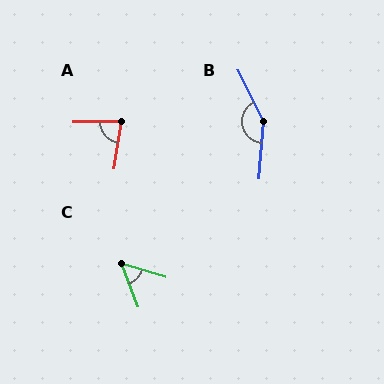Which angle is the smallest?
C, at approximately 52 degrees.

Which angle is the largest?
B, at approximately 149 degrees.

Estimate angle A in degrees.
Approximately 80 degrees.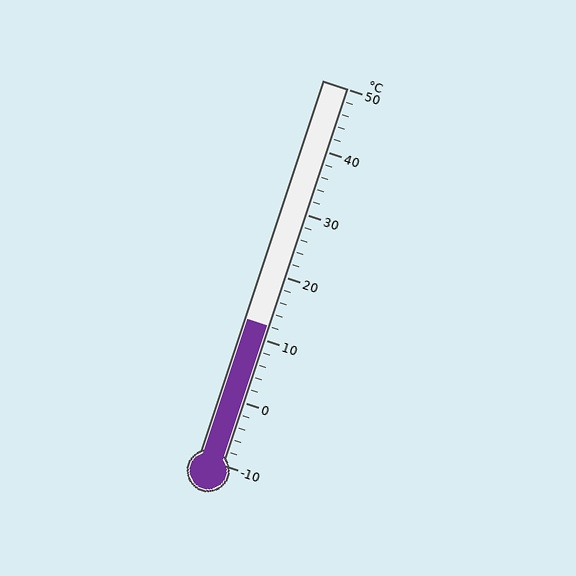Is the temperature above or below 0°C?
The temperature is above 0°C.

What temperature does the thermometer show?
The thermometer shows approximately 12°C.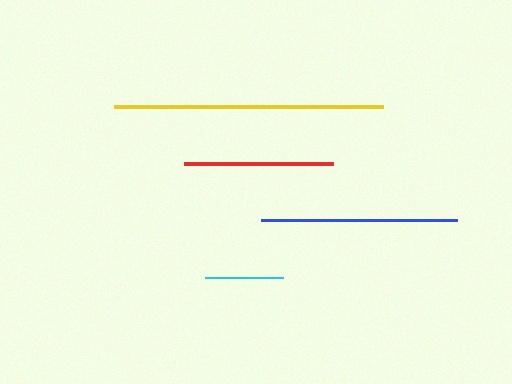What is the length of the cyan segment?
The cyan segment is approximately 78 pixels long.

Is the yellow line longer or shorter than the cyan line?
The yellow line is longer than the cyan line.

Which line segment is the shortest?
The cyan line is the shortest at approximately 78 pixels.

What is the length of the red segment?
The red segment is approximately 148 pixels long.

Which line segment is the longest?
The yellow line is the longest at approximately 270 pixels.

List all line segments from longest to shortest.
From longest to shortest: yellow, blue, red, cyan.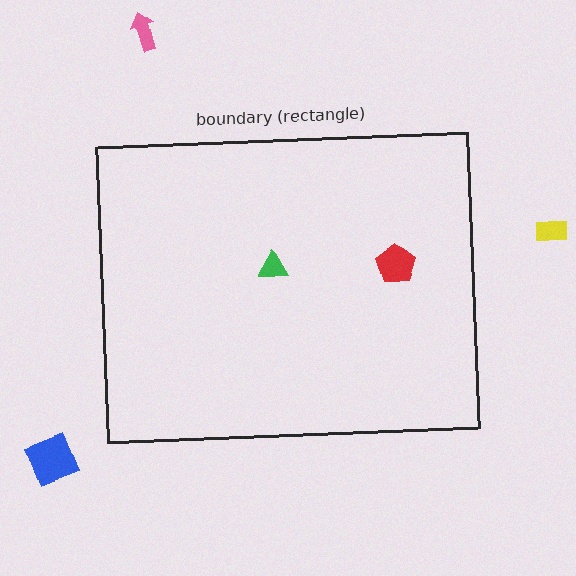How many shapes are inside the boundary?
2 inside, 3 outside.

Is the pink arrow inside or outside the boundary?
Outside.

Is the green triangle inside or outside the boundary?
Inside.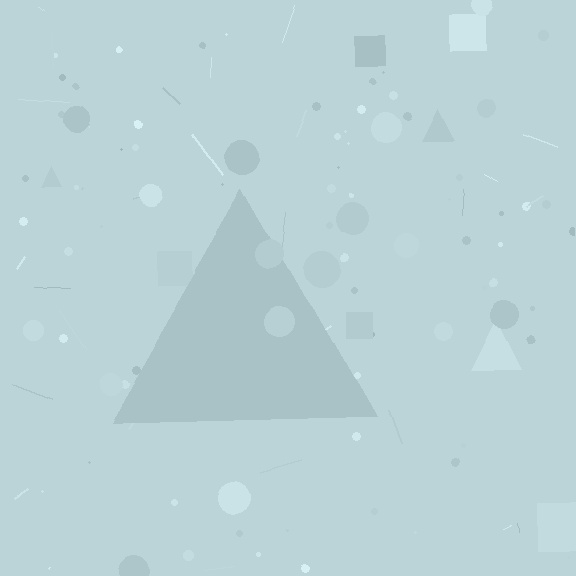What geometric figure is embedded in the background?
A triangle is embedded in the background.